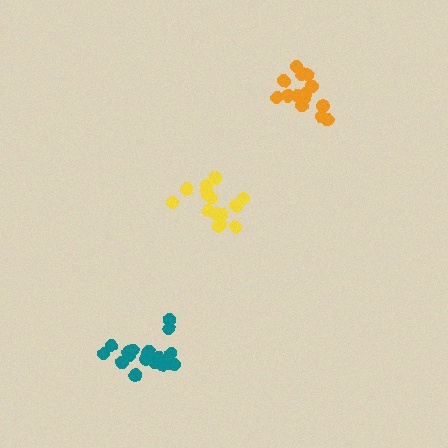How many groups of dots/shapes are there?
There are 3 groups.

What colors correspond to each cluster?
The clusters are colored: orange, yellow, teal.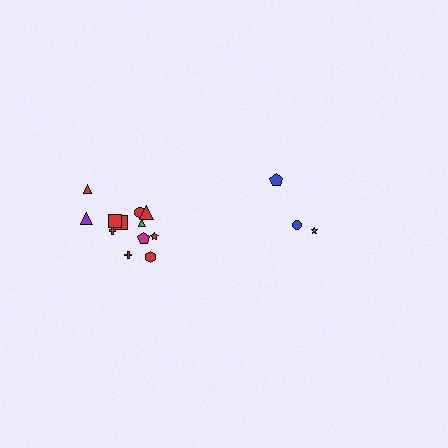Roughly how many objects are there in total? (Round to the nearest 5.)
Roughly 15 objects in total.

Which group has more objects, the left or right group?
The left group.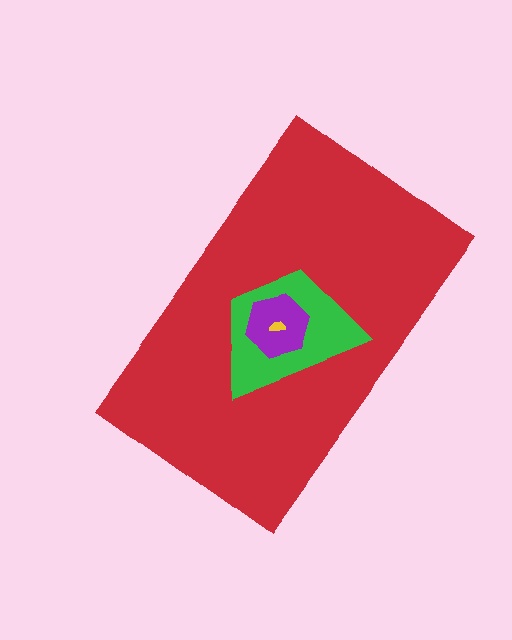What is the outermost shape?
The red rectangle.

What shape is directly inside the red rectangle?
The green trapezoid.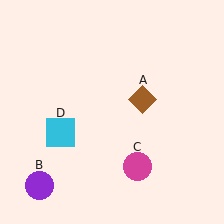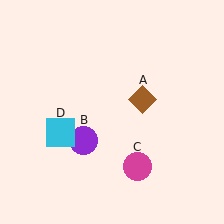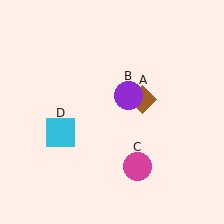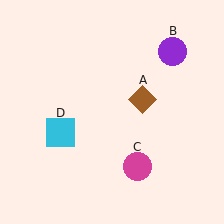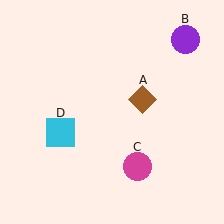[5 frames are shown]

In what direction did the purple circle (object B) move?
The purple circle (object B) moved up and to the right.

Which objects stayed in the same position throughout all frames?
Brown diamond (object A) and magenta circle (object C) and cyan square (object D) remained stationary.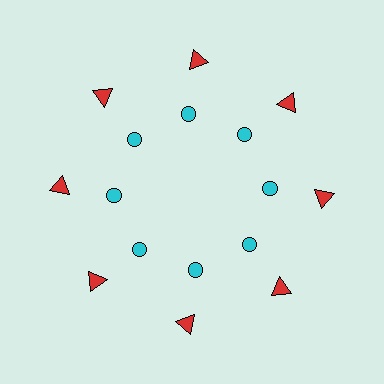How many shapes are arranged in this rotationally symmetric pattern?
There are 16 shapes, arranged in 8 groups of 2.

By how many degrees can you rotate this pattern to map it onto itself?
The pattern maps onto itself every 45 degrees of rotation.